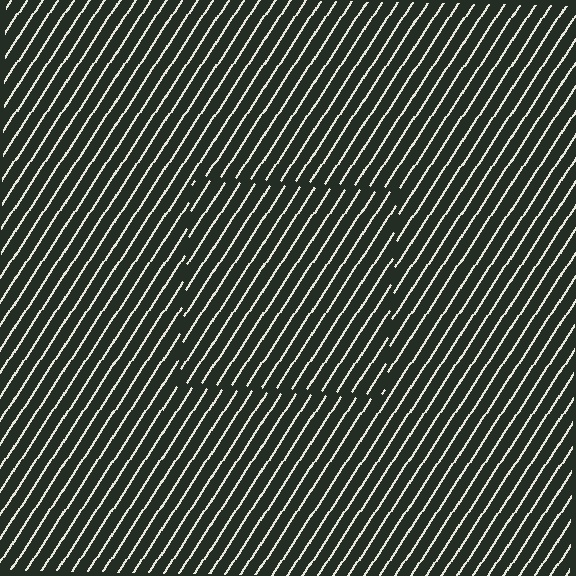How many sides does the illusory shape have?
4 sides — the line-ends trace a square.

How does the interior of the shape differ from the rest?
The interior of the shape contains the same grating, shifted by half a period — the contour is defined by the phase discontinuity where line-ends from the inner and outer gratings abut.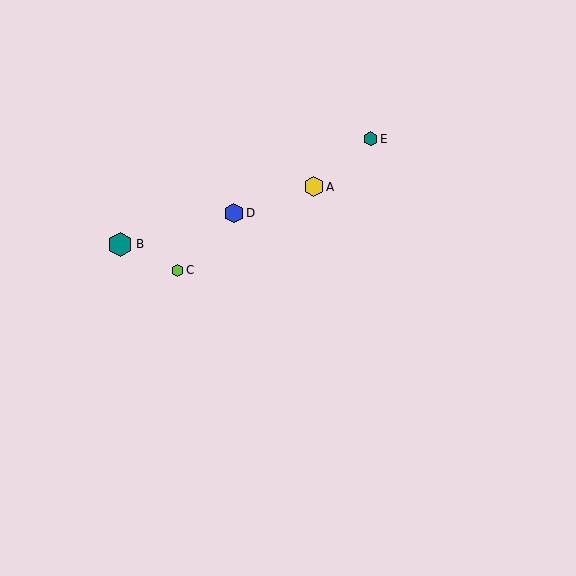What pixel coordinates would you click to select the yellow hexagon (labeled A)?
Click at (314, 187) to select the yellow hexagon A.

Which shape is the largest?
The teal hexagon (labeled B) is the largest.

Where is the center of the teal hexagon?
The center of the teal hexagon is at (120, 245).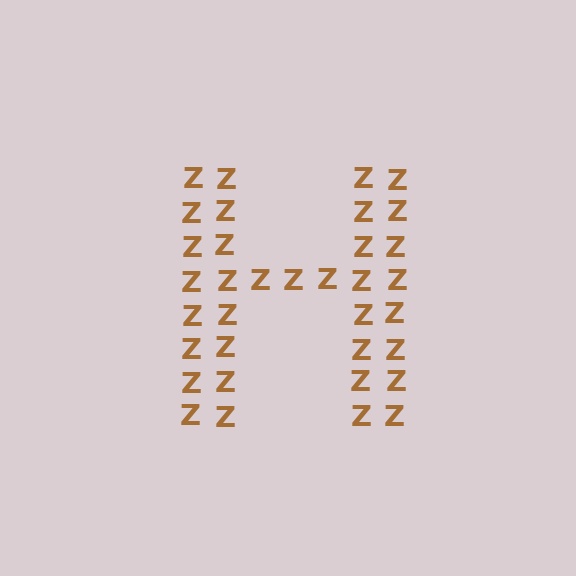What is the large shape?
The large shape is the letter H.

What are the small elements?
The small elements are letter Z's.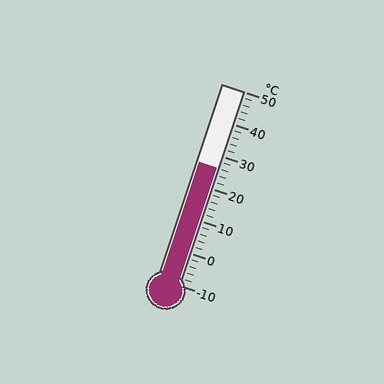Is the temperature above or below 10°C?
The temperature is above 10°C.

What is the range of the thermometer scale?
The thermometer scale ranges from -10°C to 50°C.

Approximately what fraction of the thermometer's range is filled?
The thermometer is filled to approximately 60% of its range.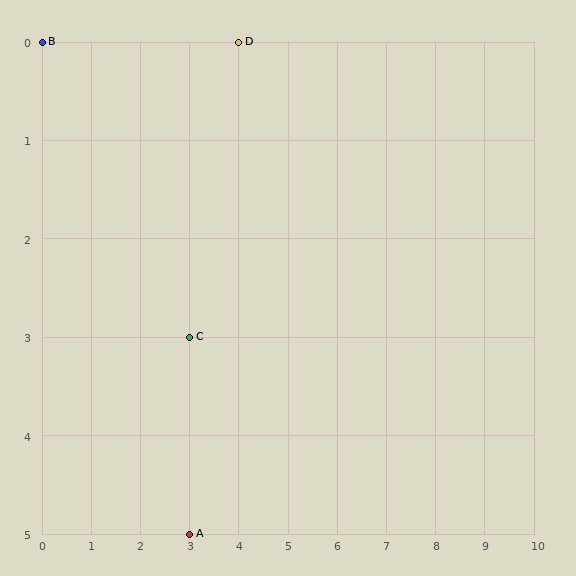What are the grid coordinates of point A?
Point A is at grid coordinates (3, 5).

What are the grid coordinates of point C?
Point C is at grid coordinates (3, 3).